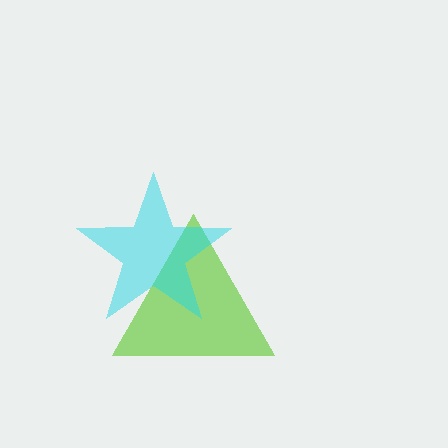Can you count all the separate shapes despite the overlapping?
Yes, there are 2 separate shapes.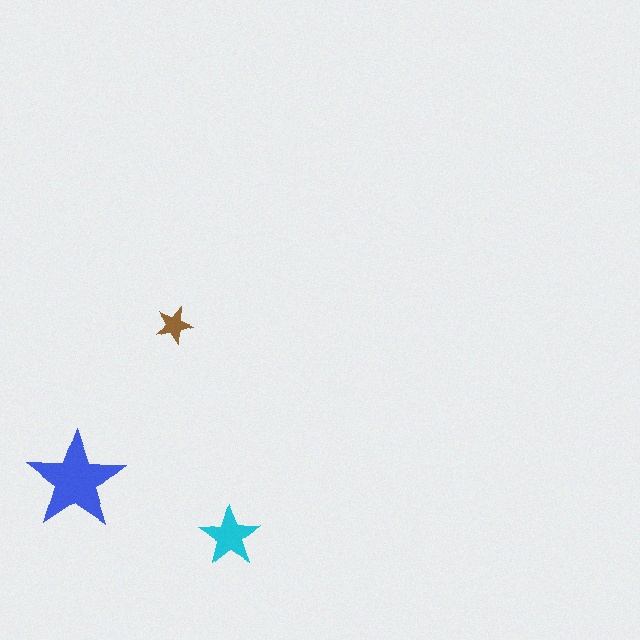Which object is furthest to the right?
The cyan star is rightmost.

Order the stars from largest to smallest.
the blue one, the cyan one, the brown one.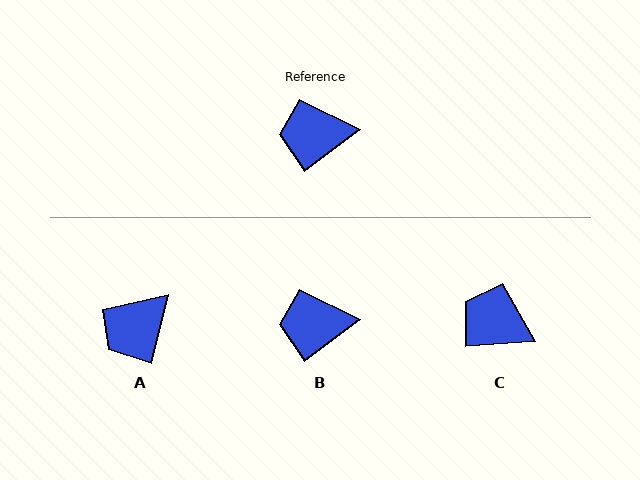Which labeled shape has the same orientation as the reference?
B.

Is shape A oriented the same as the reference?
No, it is off by about 39 degrees.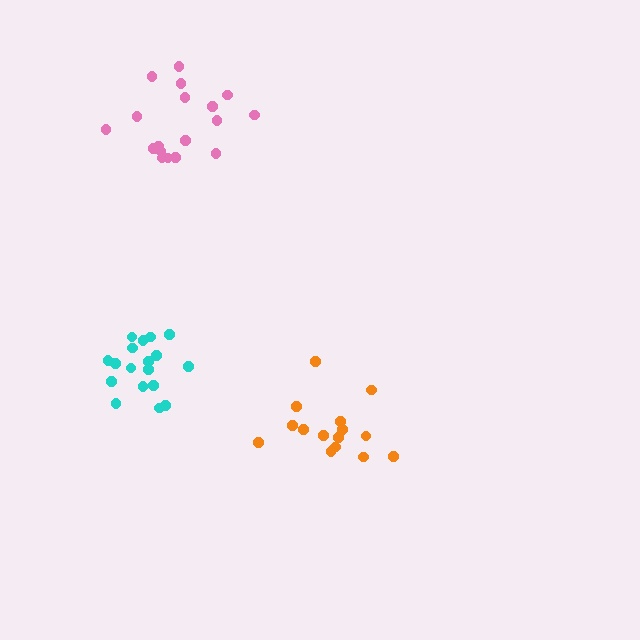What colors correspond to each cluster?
The clusters are colored: cyan, orange, pink.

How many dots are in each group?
Group 1: 19 dots, Group 2: 15 dots, Group 3: 18 dots (52 total).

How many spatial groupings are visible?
There are 3 spatial groupings.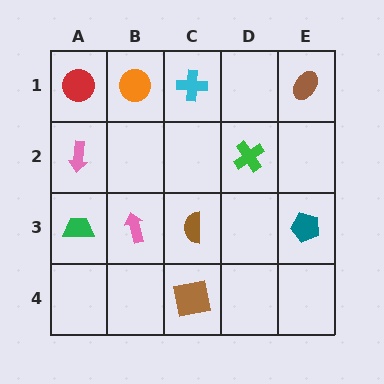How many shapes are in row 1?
4 shapes.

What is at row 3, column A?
A green trapezoid.